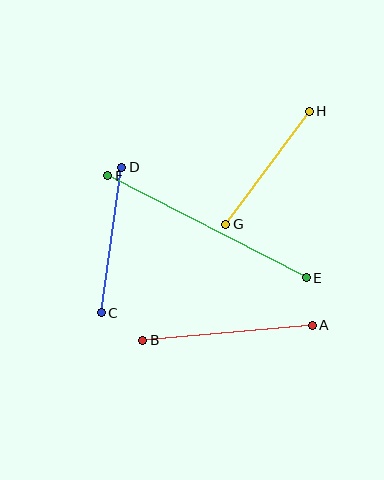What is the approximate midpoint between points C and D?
The midpoint is at approximately (112, 240) pixels.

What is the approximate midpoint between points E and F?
The midpoint is at approximately (207, 227) pixels.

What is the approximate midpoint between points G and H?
The midpoint is at approximately (268, 168) pixels.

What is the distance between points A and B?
The distance is approximately 170 pixels.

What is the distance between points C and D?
The distance is approximately 147 pixels.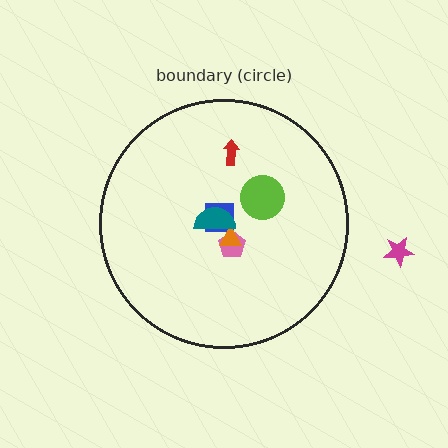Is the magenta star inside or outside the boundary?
Outside.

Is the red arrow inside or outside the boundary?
Inside.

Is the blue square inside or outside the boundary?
Inside.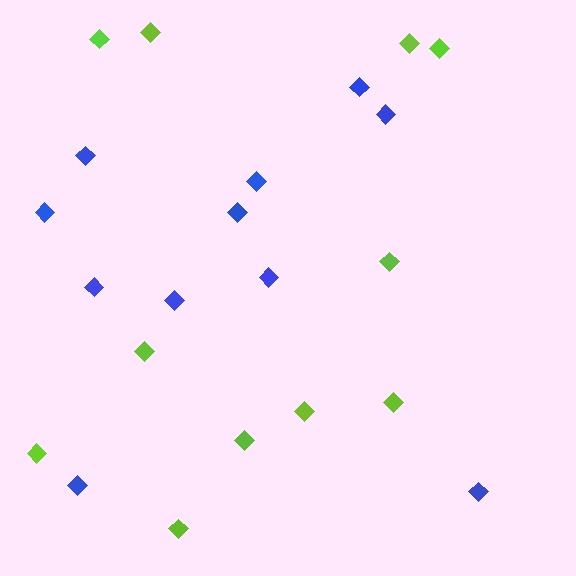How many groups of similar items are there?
There are 2 groups: one group of blue diamonds (11) and one group of lime diamonds (11).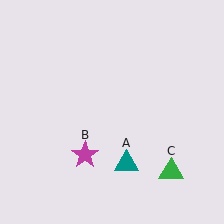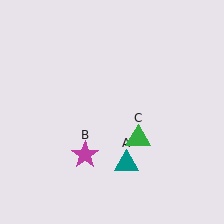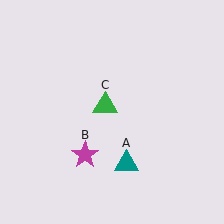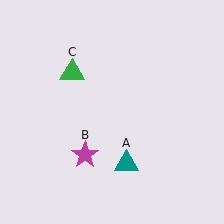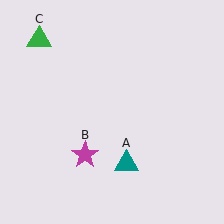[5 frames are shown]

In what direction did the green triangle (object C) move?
The green triangle (object C) moved up and to the left.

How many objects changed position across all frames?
1 object changed position: green triangle (object C).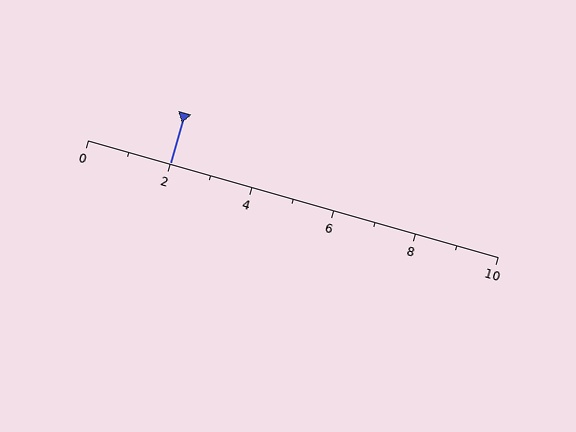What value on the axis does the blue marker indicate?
The marker indicates approximately 2.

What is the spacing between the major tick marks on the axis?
The major ticks are spaced 2 apart.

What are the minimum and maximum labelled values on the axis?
The axis runs from 0 to 10.